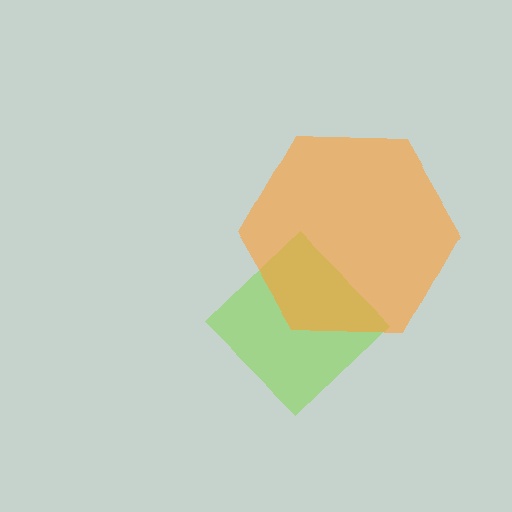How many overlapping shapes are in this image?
There are 2 overlapping shapes in the image.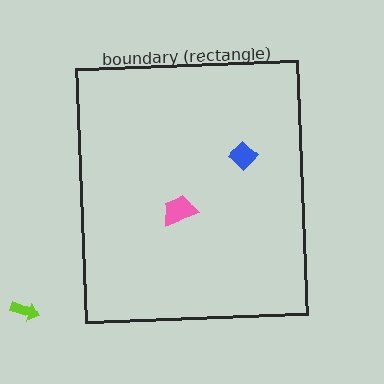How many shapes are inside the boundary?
2 inside, 1 outside.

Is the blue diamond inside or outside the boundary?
Inside.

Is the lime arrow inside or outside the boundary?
Outside.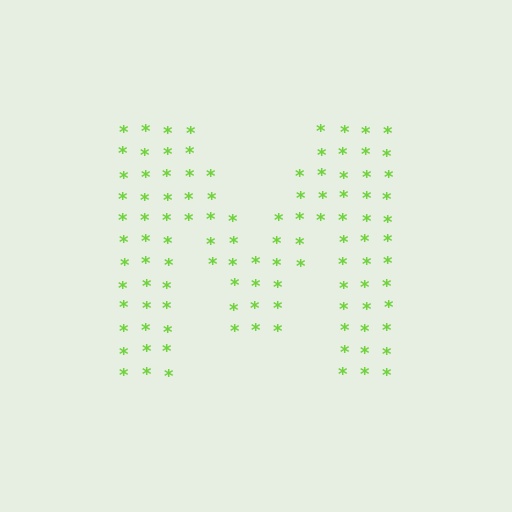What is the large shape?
The large shape is the letter M.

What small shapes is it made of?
It is made of small asterisks.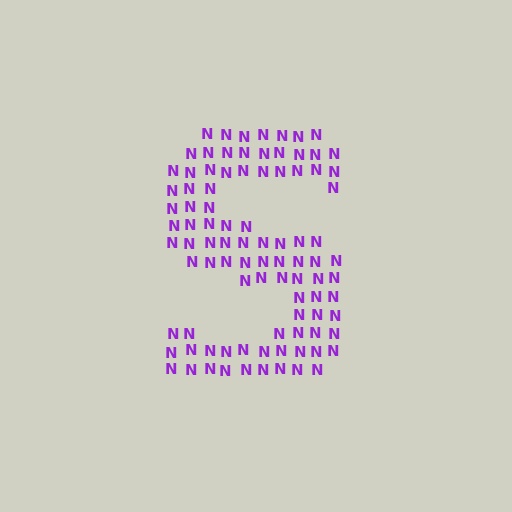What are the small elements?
The small elements are letter N's.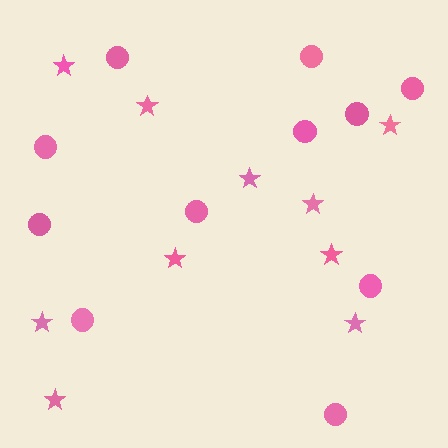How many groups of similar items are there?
There are 2 groups: one group of circles (11) and one group of stars (10).